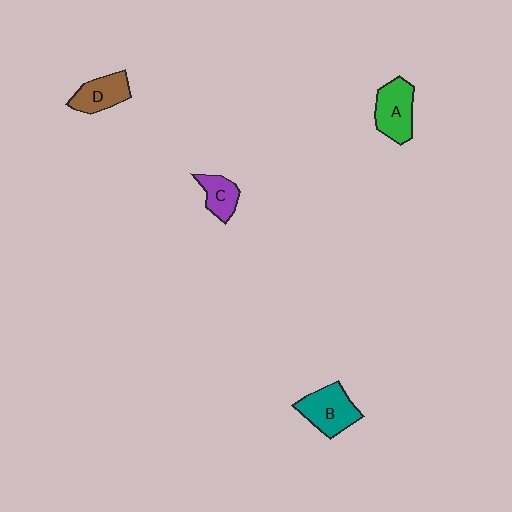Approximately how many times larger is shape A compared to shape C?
Approximately 1.6 times.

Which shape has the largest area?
Shape B (teal).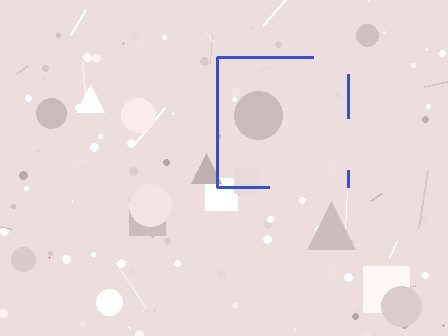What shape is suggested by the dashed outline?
The dashed outline suggests a square.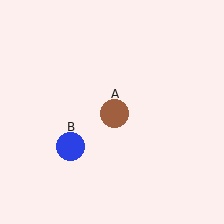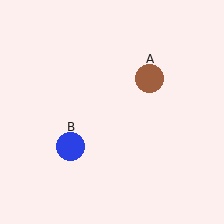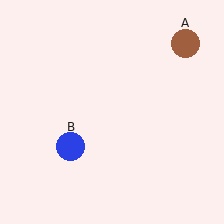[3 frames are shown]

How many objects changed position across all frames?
1 object changed position: brown circle (object A).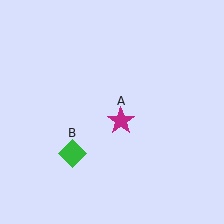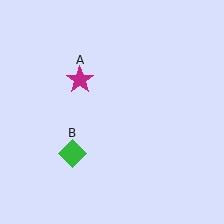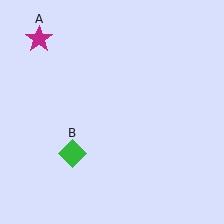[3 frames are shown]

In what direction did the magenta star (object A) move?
The magenta star (object A) moved up and to the left.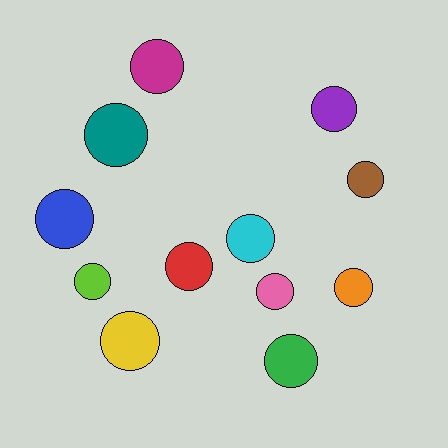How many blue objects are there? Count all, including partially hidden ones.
There is 1 blue object.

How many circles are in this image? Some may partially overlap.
There are 12 circles.